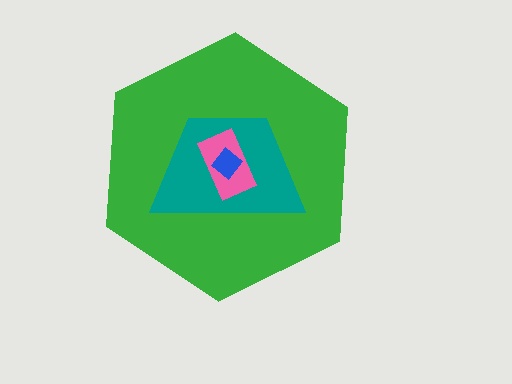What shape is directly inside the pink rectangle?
The blue diamond.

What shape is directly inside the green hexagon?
The teal trapezoid.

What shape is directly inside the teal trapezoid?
The pink rectangle.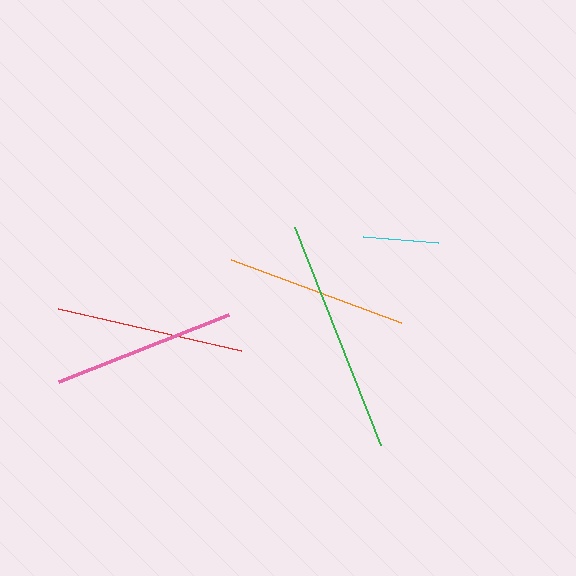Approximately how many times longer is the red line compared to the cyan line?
The red line is approximately 2.5 times the length of the cyan line.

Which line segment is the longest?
The green line is the longest at approximately 235 pixels.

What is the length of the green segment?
The green segment is approximately 235 pixels long.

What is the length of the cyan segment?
The cyan segment is approximately 74 pixels long.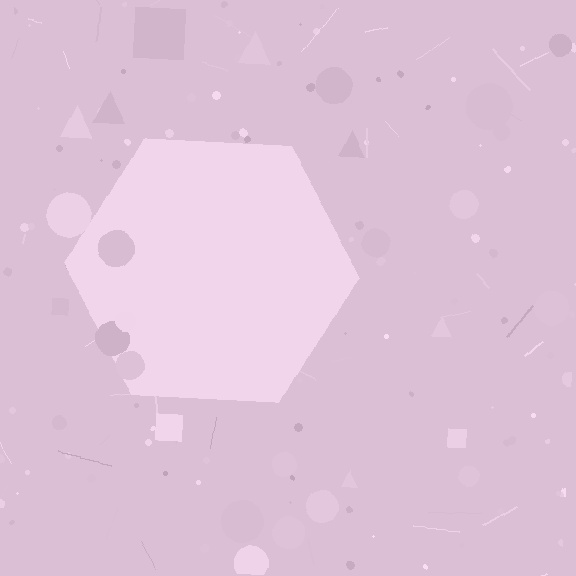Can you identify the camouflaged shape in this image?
The camouflaged shape is a hexagon.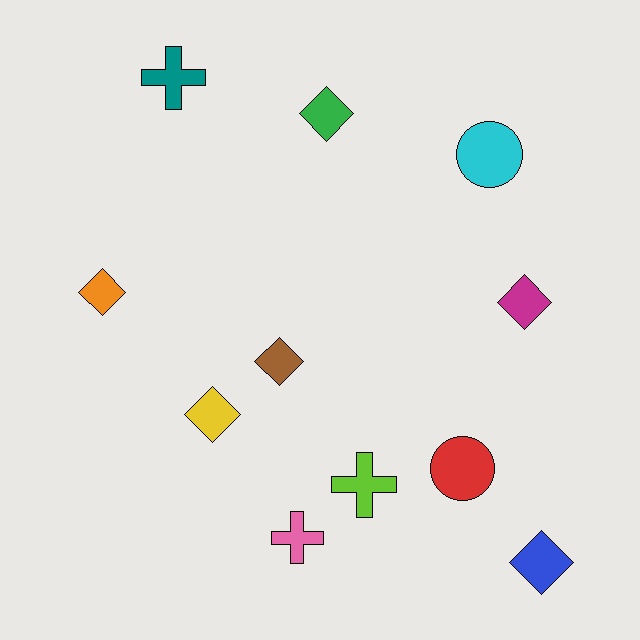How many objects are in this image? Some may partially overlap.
There are 11 objects.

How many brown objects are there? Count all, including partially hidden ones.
There is 1 brown object.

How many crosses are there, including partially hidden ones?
There are 3 crosses.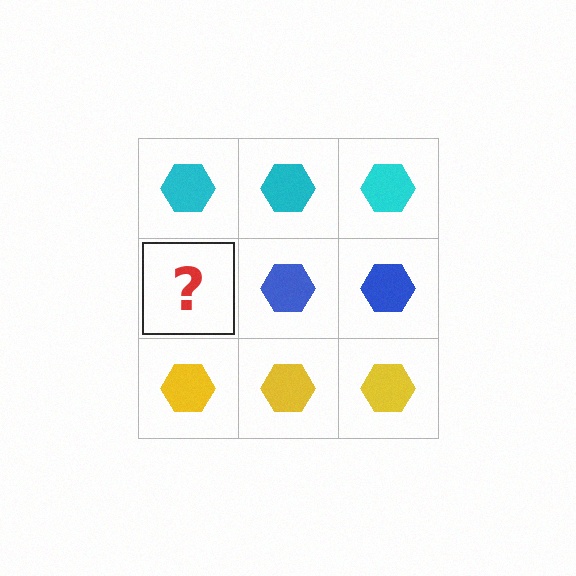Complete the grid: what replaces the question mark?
The question mark should be replaced with a blue hexagon.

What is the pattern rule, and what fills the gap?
The rule is that each row has a consistent color. The gap should be filled with a blue hexagon.